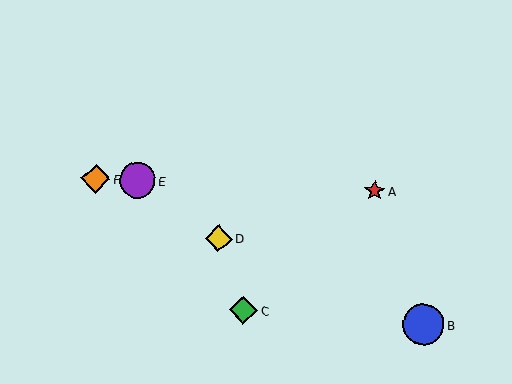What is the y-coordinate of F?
Object F is at y≈179.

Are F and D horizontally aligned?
No, F is at y≈179 and D is at y≈239.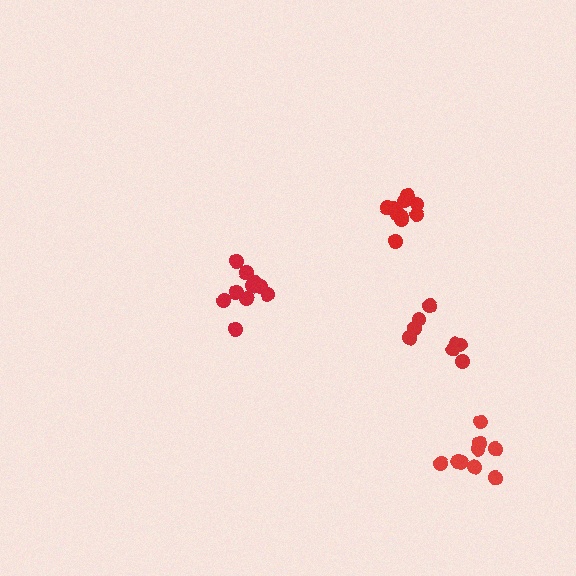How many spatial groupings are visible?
There are 4 spatial groupings.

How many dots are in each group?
Group 1: 8 dots, Group 2: 9 dots, Group 3: 11 dots, Group 4: 10 dots (38 total).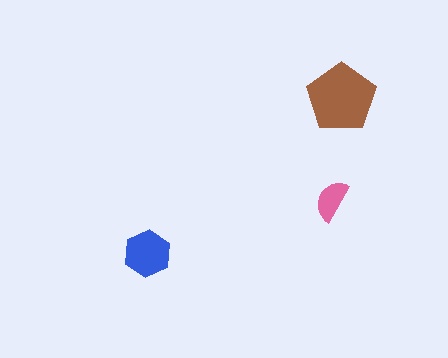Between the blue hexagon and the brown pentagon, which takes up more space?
The brown pentagon.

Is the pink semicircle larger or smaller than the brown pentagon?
Smaller.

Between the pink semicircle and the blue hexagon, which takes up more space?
The blue hexagon.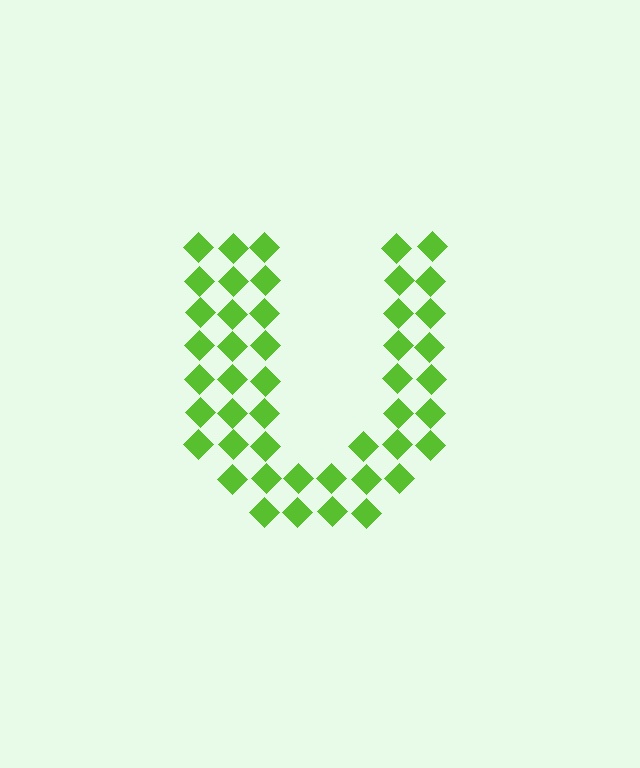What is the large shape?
The large shape is the letter U.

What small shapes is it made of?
It is made of small diamonds.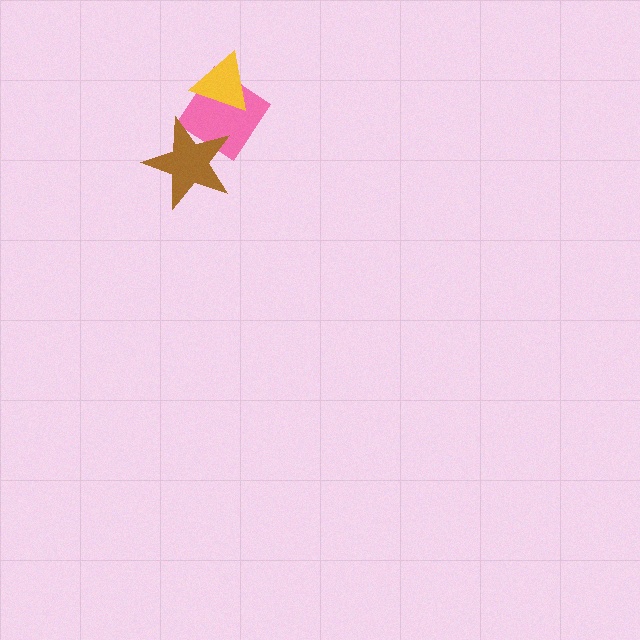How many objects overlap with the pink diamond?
2 objects overlap with the pink diamond.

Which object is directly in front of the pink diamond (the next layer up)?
The brown star is directly in front of the pink diamond.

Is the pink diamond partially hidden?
Yes, it is partially covered by another shape.